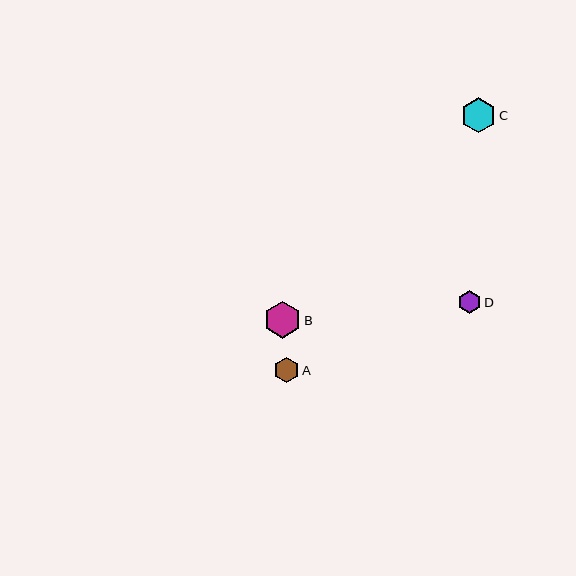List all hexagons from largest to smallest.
From largest to smallest: B, C, A, D.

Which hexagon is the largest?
Hexagon B is the largest with a size of approximately 37 pixels.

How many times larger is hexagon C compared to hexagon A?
Hexagon C is approximately 1.4 times the size of hexagon A.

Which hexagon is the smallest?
Hexagon D is the smallest with a size of approximately 23 pixels.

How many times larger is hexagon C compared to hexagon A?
Hexagon C is approximately 1.4 times the size of hexagon A.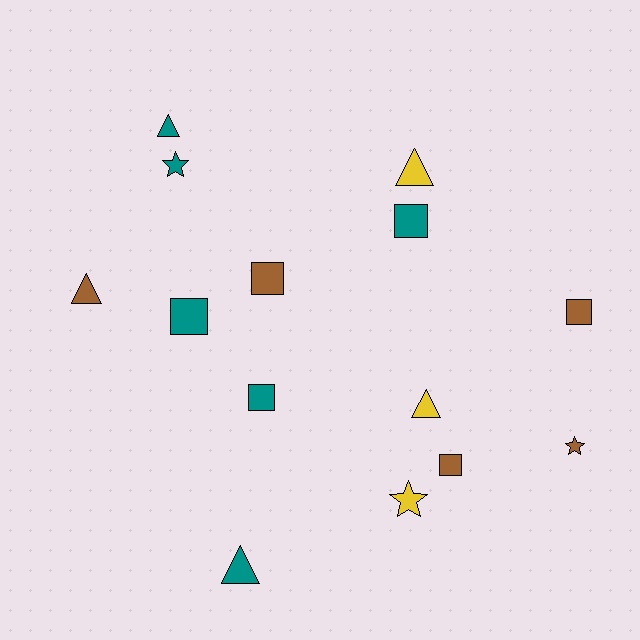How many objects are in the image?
There are 14 objects.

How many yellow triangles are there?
There are 2 yellow triangles.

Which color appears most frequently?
Teal, with 6 objects.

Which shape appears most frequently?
Square, with 6 objects.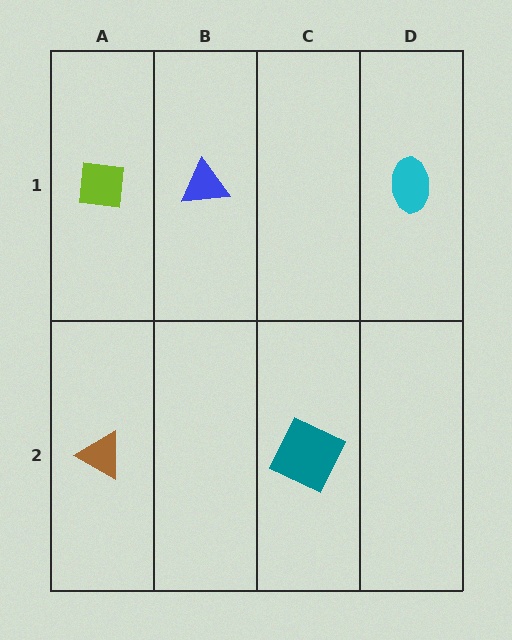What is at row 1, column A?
A lime square.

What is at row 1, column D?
A cyan ellipse.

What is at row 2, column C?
A teal square.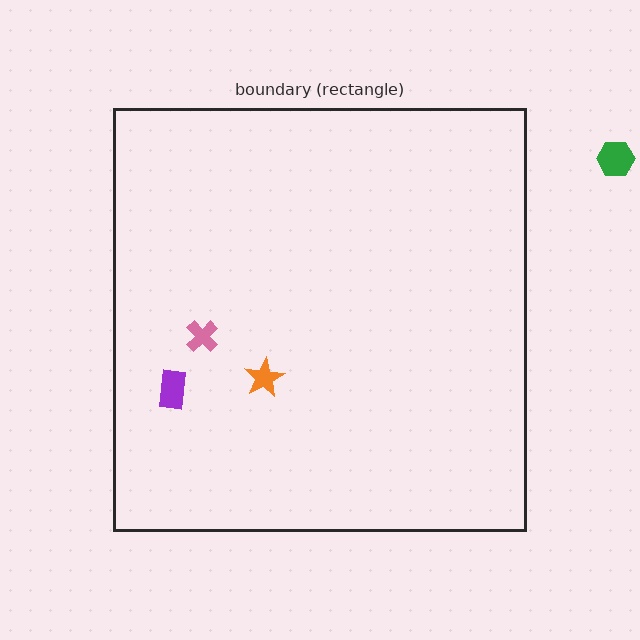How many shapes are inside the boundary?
3 inside, 1 outside.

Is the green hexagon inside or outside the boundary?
Outside.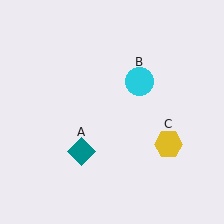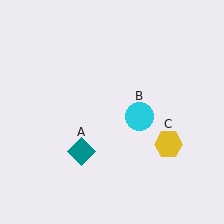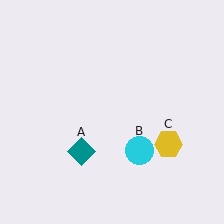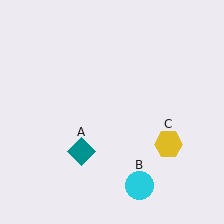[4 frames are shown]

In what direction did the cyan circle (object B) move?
The cyan circle (object B) moved down.